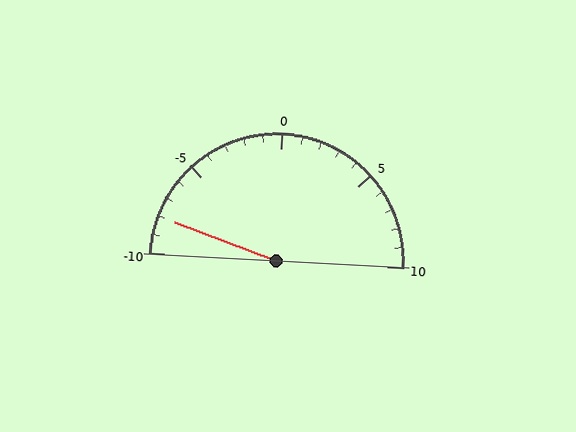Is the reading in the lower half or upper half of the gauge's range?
The reading is in the lower half of the range (-10 to 10).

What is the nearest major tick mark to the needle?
The nearest major tick mark is -10.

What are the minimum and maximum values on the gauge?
The gauge ranges from -10 to 10.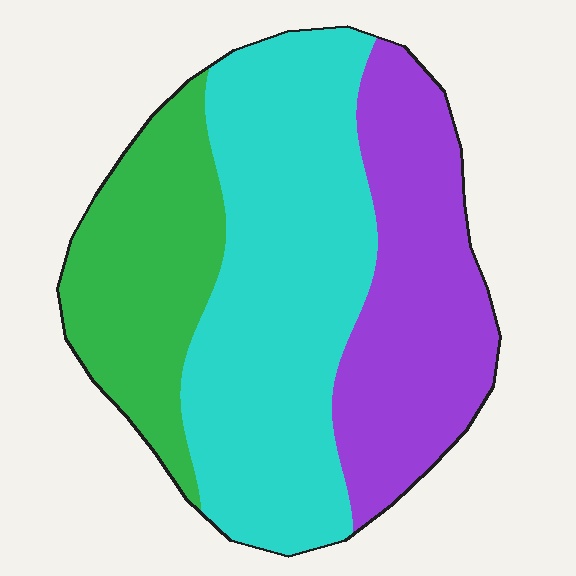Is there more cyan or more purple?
Cyan.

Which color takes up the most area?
Cyan, at roughly 45%.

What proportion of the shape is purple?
Purple takes up about one third (1/3) of the shape.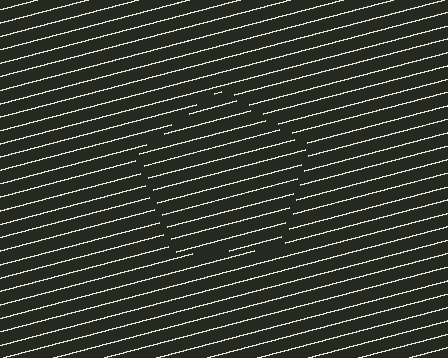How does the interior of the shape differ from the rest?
The interior of the shape contains the same grating, shifted by half a period — the contour is defined by the phase discontinuity where line-ends from the inner and outer gratings abut.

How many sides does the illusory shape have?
5 sides — the line-ends trace a pentagon.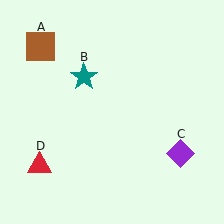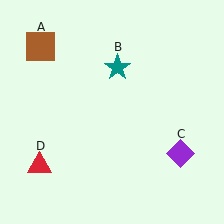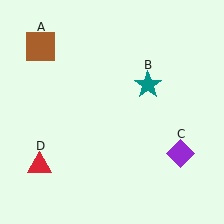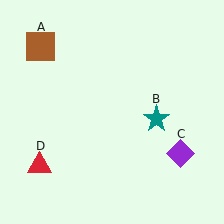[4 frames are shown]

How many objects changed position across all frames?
1 object changed position: teal star (object B).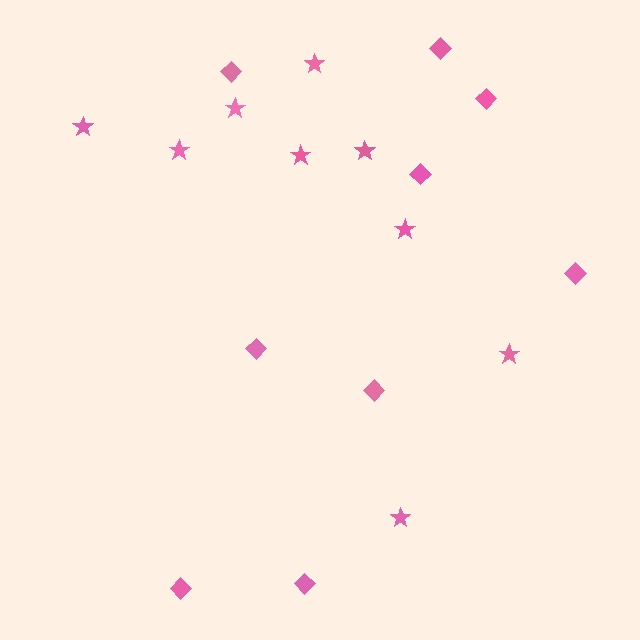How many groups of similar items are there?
There are 2 groups: one group of stars (9) and one group of diamonds (9).